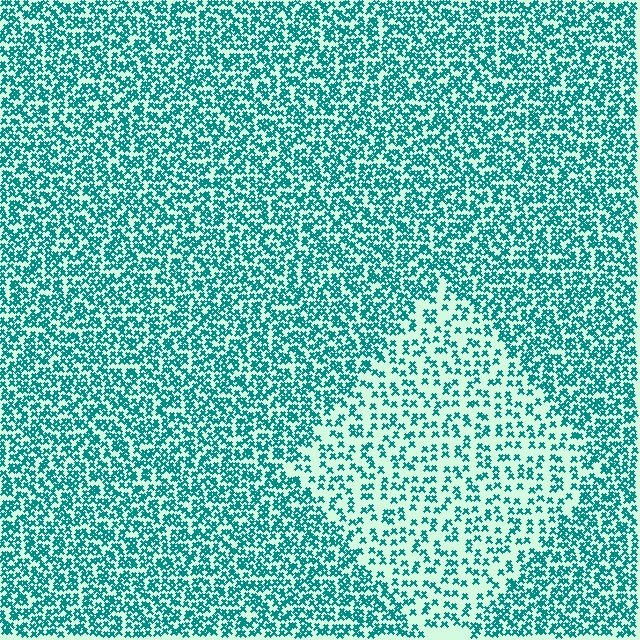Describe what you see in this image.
The image contains small teal elements arranged at two different densities. A diamond-shaped region is visible where the elements are less densely packed than the surrounding area.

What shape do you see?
I see a diamond.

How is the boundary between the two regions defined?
The boundary is defined by a change in element density (approximately 2.1x ratio). All elements are the same color, size, and shape.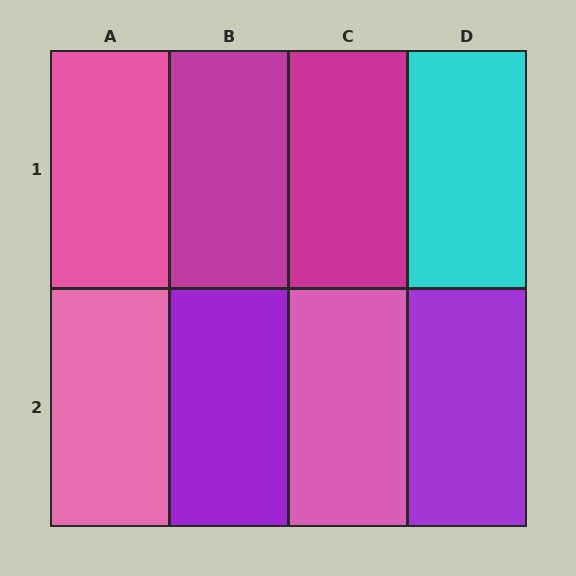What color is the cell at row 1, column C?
Magenta.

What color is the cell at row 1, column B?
Magenta.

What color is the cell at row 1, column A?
Pink.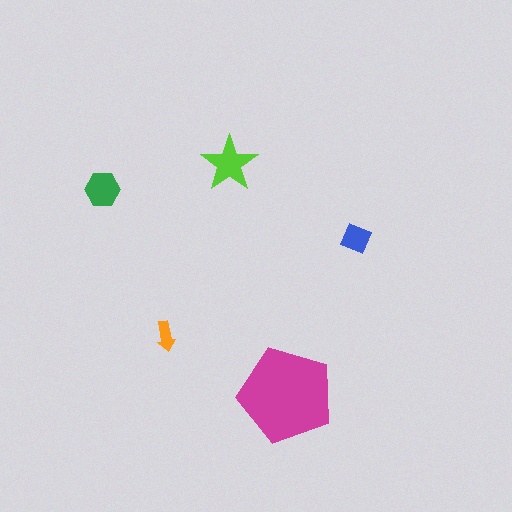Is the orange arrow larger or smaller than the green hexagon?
Smaller.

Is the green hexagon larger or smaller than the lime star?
Smaller.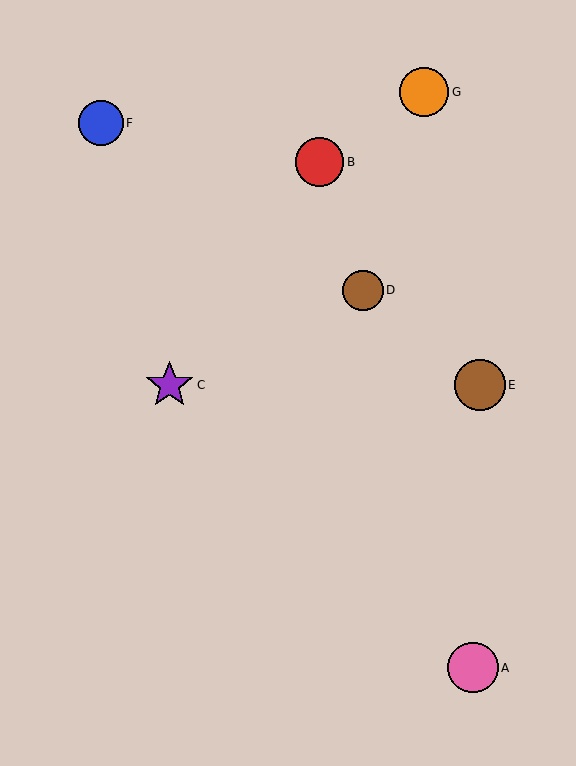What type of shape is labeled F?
Shape F is a blue circle.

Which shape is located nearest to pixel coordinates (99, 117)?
The blue circle (labeled F) at (101, 123) is nearest to that location.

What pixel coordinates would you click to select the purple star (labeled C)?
Click at (170, 385) to select the purple star C.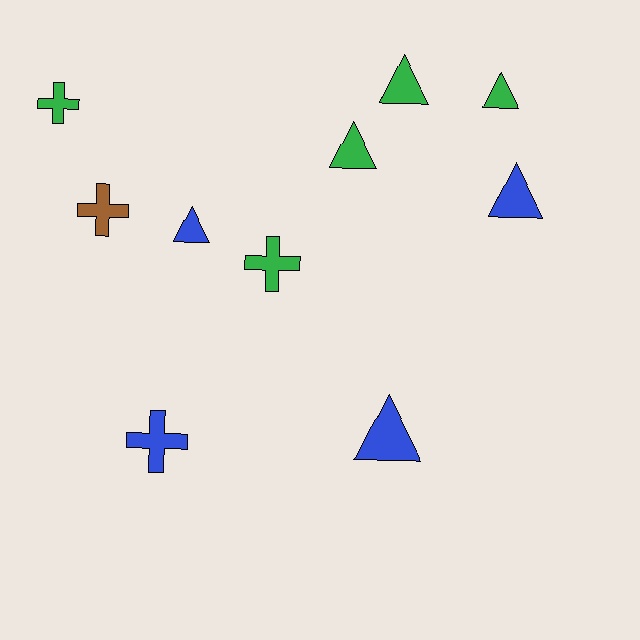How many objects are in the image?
There are 10 objects.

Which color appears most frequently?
Green, with 5 objects.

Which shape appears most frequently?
Triangle, with 6 objects.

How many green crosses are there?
There are 2 green crosses.